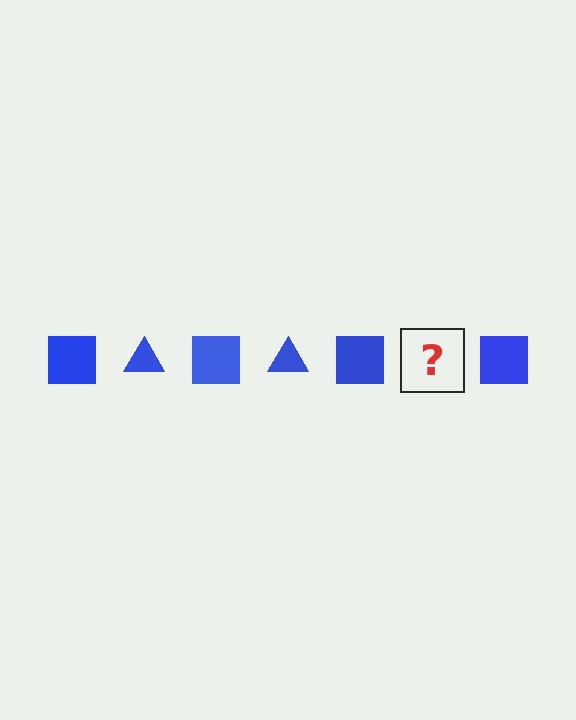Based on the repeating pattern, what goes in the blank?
The blank should be a blue triangle.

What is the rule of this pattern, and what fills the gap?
The rule is that the pattern cycles through square, triangle shapes in blue. The gap should be filled with a blue triangle.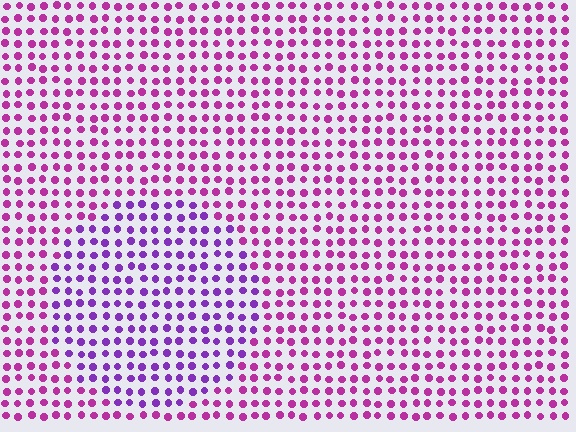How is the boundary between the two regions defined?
The boundary is defined purely by a slight shift in hue (about 35 degrees). Spacing, size, and orientation are identical on both sides.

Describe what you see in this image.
The image is filled with small magenta elements in a uniform arrangement. A circle-shaped region is visible where the elements are tinted to a slightly different hue, forming a subtle color boundary.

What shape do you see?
I see a circle.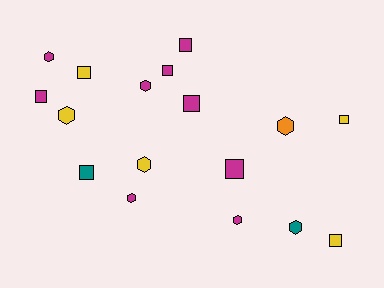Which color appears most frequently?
Magenta, with 9 objects.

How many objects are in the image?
There are 17 objects.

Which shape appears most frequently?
Square, with 9 objects.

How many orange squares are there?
There are no orange squares.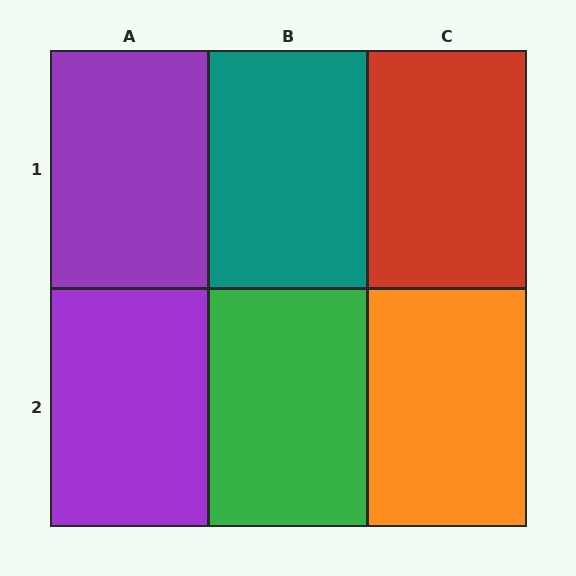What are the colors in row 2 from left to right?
Purple, green, orange.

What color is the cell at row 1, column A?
Purple.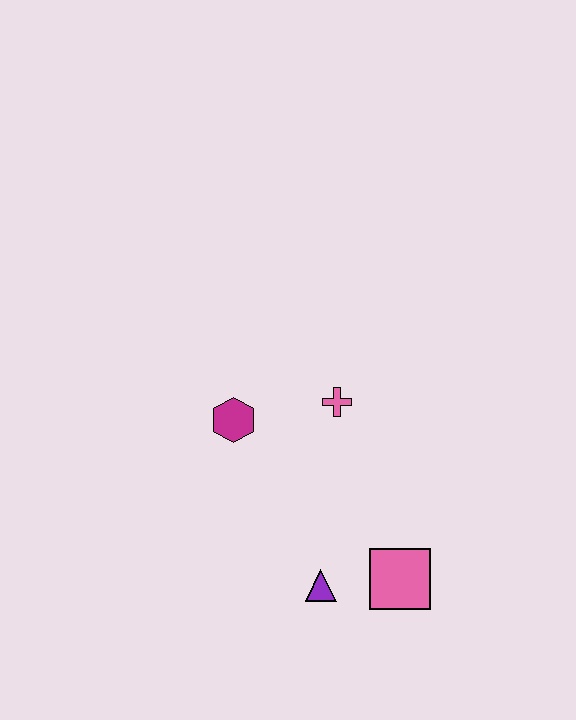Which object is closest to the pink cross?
The magenta hexagon is closest to the pink cross.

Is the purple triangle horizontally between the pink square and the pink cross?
No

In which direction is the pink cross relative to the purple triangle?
The pink cross is above the purple triangle.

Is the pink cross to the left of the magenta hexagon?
No